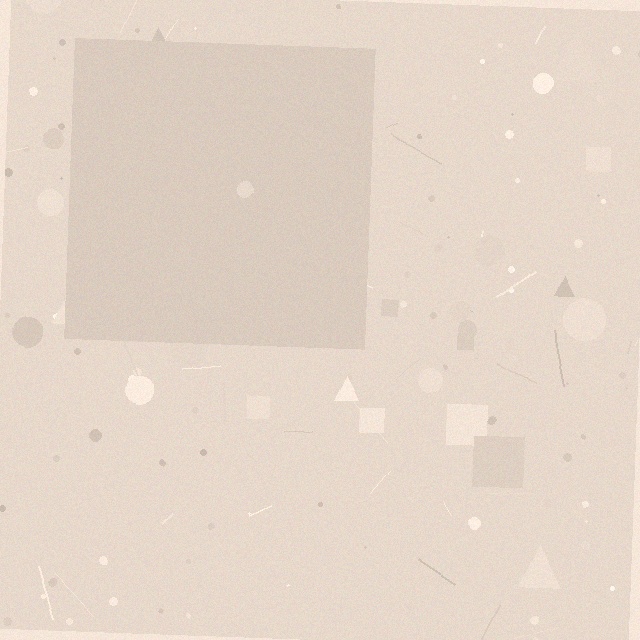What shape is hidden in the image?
A square is hidden in the image.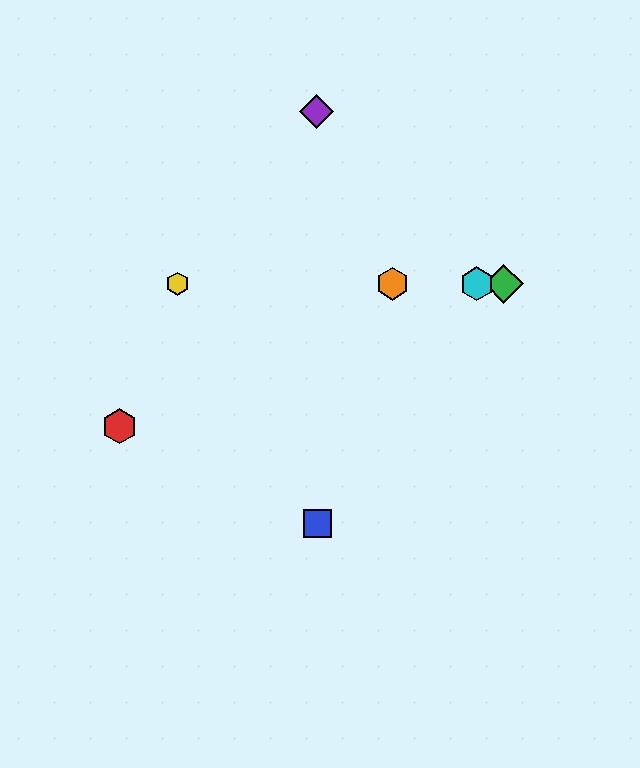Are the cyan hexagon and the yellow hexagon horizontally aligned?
Yes, both are at y≈284.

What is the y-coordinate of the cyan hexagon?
The cyan hexagon is at y≈284.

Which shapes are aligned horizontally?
The green diamond, the yellow hexagon, the orange hexagon, the cyan hexagon are aligned horizontally.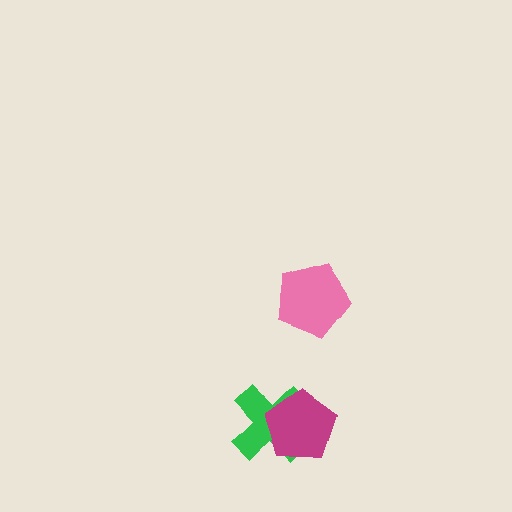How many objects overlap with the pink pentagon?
0 objects overlap with the pink pentagon.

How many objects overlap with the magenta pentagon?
1 object overlaps with the magenta pentagon.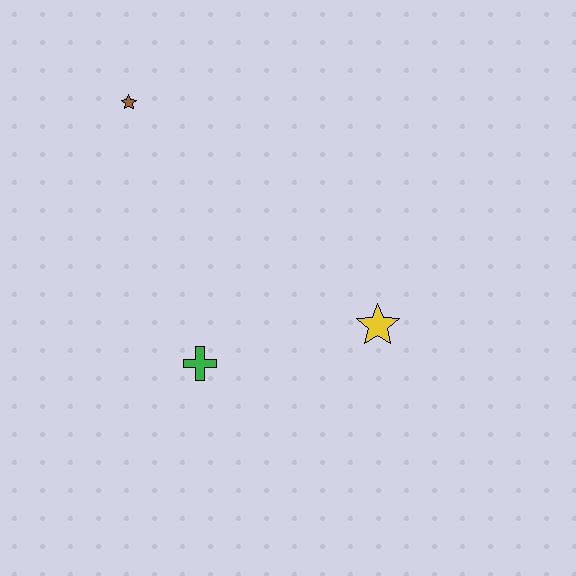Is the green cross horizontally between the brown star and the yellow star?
Yes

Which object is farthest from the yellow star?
The brown star is farthest from the yellow star.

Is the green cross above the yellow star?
No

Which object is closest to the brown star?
The green cross is closest to the brown star.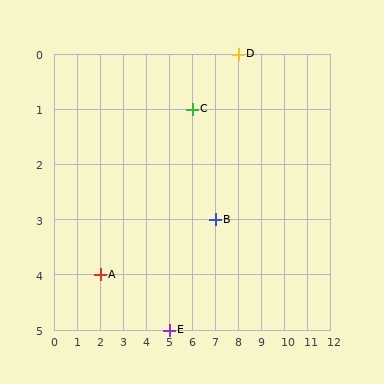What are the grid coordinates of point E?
Point E is at grid coordinates (5, 5).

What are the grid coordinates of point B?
Point B is at grid coordinates (7, 3).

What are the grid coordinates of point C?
Point C is at grid coordinates (6, 1).